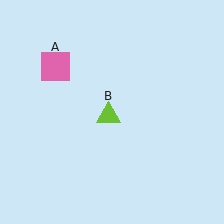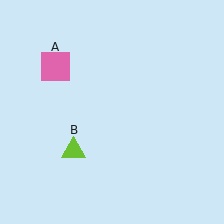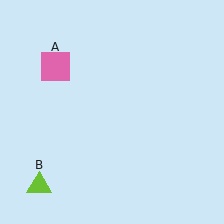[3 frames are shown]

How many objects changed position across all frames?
1 object changed position: lime triangle (object B).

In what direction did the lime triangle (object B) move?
The lime triangle (object B) moved down and to the left.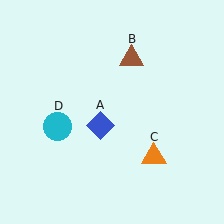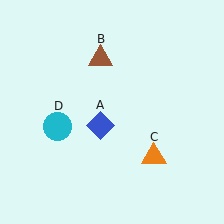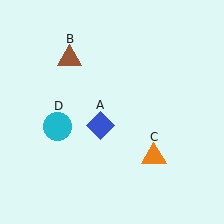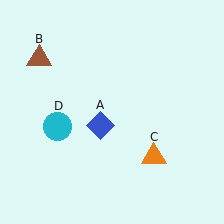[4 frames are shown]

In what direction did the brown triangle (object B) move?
The brown triangle (object B) moved left.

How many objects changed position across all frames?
1 object changed position: brown triangle (object B).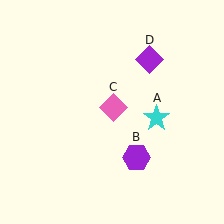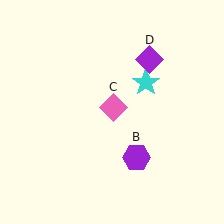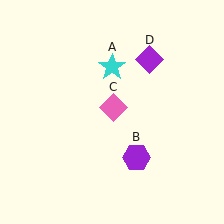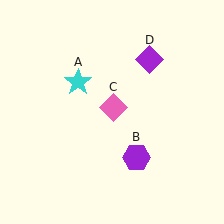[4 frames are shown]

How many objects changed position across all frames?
1 object changed position: cyan star (object A).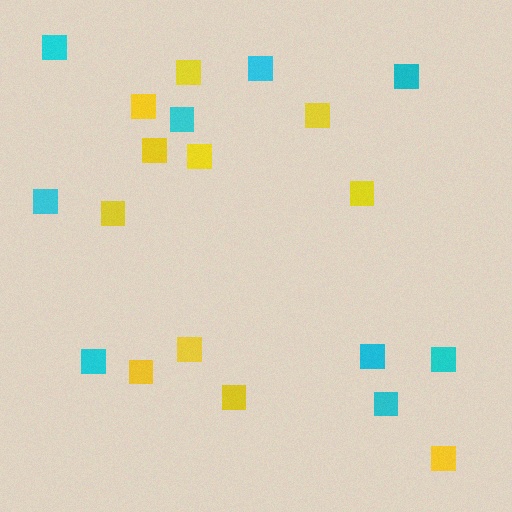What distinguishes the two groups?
There are 2 groups: one group of yellow squares (11) and one group of cyan squares (9).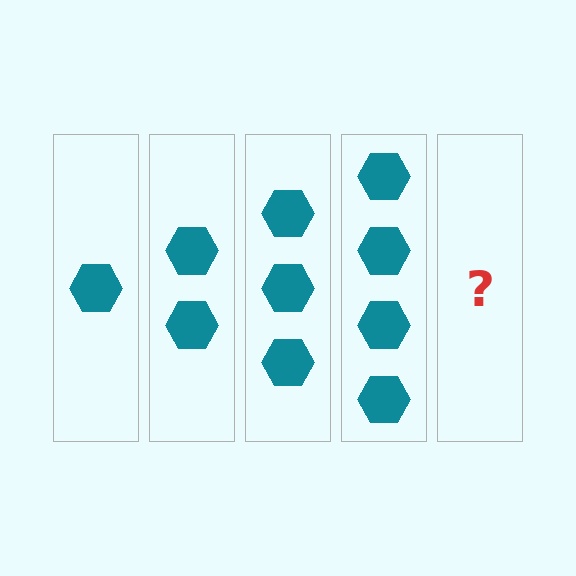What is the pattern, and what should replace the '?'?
The pattern is that each step adds one more hexagon. The '?' should be 5 hexagons.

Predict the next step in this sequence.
The next step is 5 hexagons.